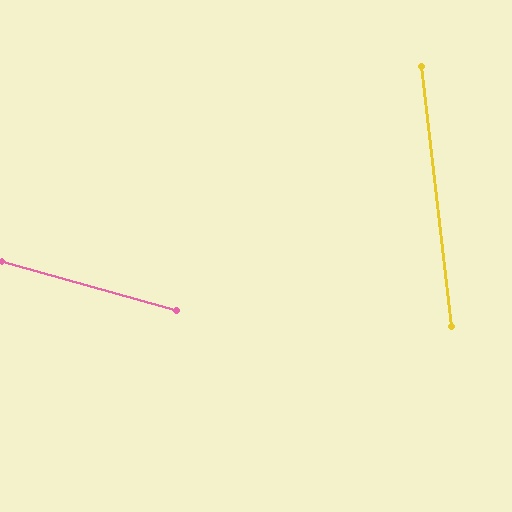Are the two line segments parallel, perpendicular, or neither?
Neither parallel nor perpendicular — they differ by about 68°.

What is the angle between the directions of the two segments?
Approximately 68 degrees.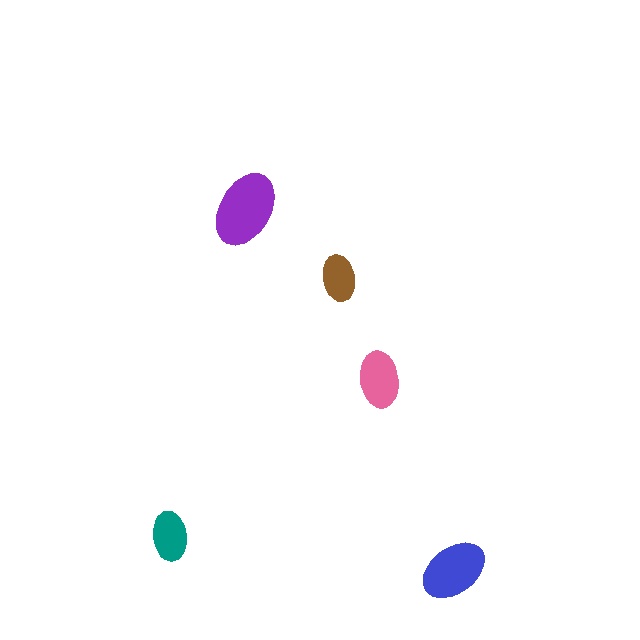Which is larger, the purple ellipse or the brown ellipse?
The purple one.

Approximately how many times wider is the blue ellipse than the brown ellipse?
About 1.5 times wider.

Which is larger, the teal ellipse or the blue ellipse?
The blue one.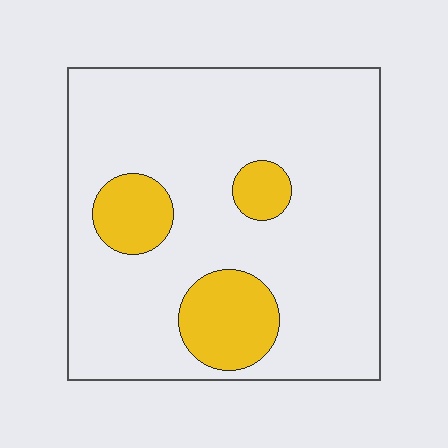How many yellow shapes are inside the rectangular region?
3.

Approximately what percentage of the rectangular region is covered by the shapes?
Approximately 15%.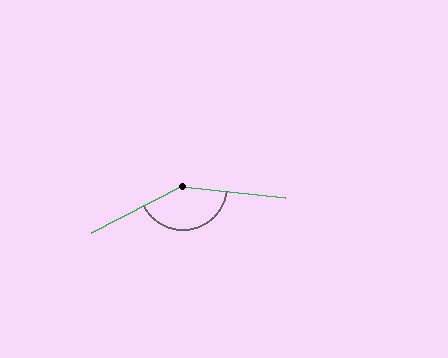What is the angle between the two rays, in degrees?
Approximately 147 degrees.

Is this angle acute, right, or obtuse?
It is obtuse.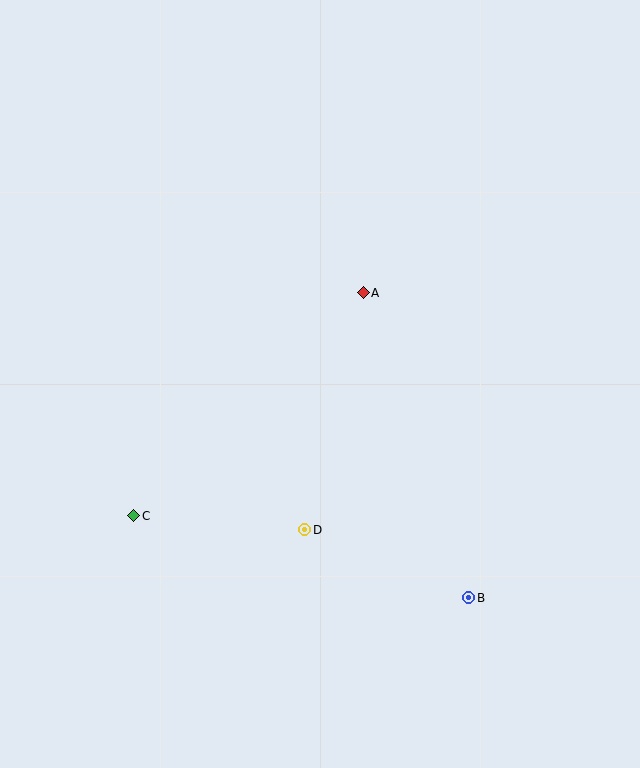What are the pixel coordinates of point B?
Point B is at (469, 598).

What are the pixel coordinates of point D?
Point D is at (305, 530).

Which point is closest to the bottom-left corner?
Point C is closest to the bottom-left corner.